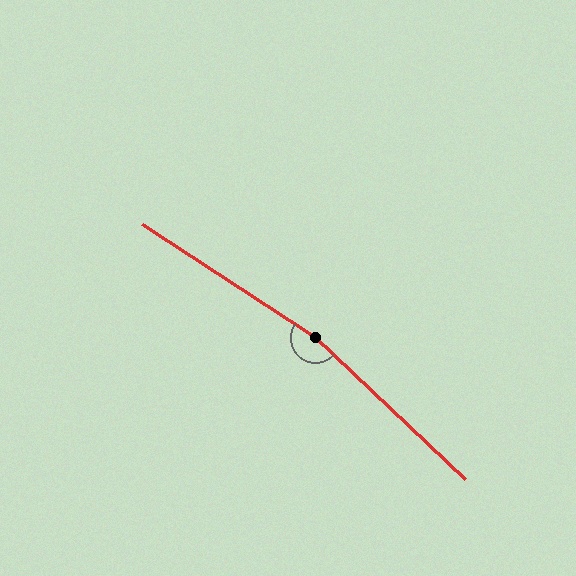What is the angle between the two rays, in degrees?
Approximately 170 degrees.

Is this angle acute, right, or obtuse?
It is obtuse.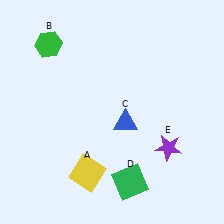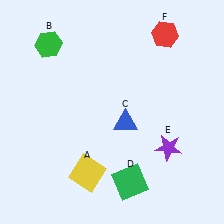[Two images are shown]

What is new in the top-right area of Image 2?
A red hexagon (F) was added in the top-right area of Image 2.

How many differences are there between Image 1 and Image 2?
There is 1 difference between the two images.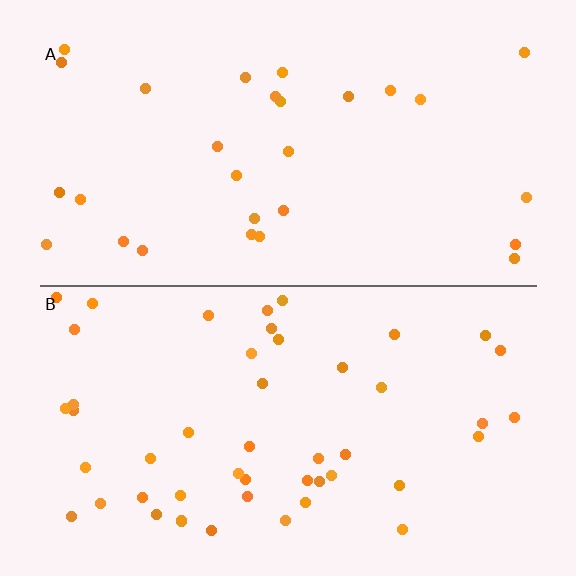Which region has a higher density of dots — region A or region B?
B (the bottom).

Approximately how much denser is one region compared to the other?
Approximately 1.7× — region B over region A.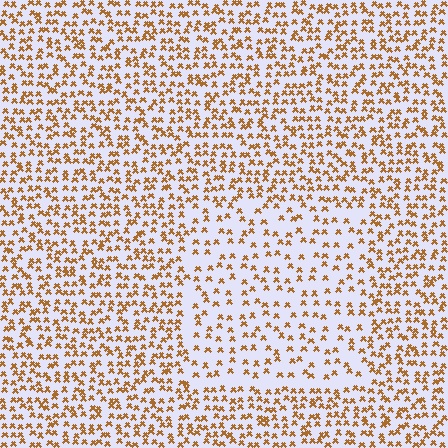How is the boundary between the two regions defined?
The boundary is defined by a change in element density (approximately 1.8x ratio). All elements are the same color, size, and shape.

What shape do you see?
I see a rectangle.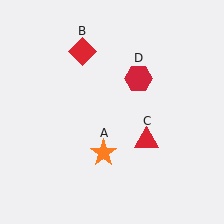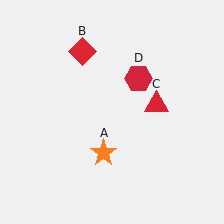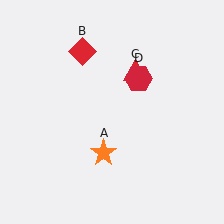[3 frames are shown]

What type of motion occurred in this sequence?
The red triangle (object C) rotated counterclockwise around the center of the scene.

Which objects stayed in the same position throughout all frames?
Orange star (object A) and red diamond (object B) and red hexagon (object D) remained stationary.